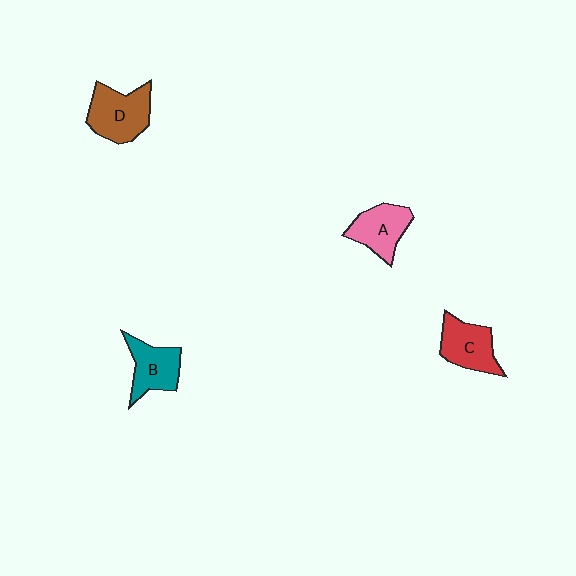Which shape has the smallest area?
Shape B (teal).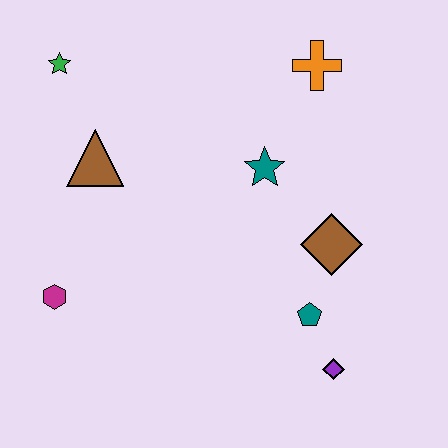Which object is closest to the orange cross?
The teal star is closest to the orange cross.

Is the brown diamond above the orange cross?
No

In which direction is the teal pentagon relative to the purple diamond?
The teal pentagon is above the purple diamond.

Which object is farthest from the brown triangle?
The purple diamond is farthest from the brown triangle.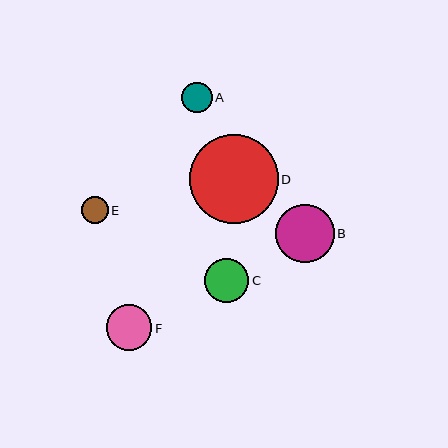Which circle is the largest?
Circle D is the largest with a size of approximately 89 pixels.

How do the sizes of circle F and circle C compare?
Circle F and circle C are approximately the same size.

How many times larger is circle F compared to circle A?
Circle F is approximately 1.5 times the size of circle A.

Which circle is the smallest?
Circle E is the smallest with a size of approximately 27 pixels.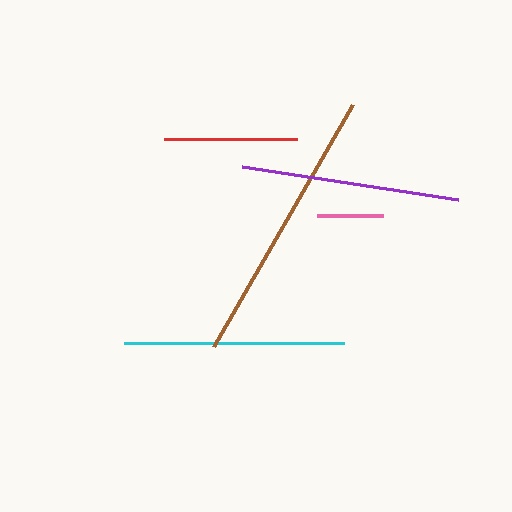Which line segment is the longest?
The brown line is the longest at approximately 279 pixels.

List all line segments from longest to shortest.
From longest to shortest: brown, cyan, purple, red, pink.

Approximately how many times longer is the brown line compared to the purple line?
The brown line is approximately 1.3 times the length of the purple line.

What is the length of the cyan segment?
The cyan segment is approximately 220 pixels long.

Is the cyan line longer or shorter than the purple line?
The cyan line is longer than the purple line.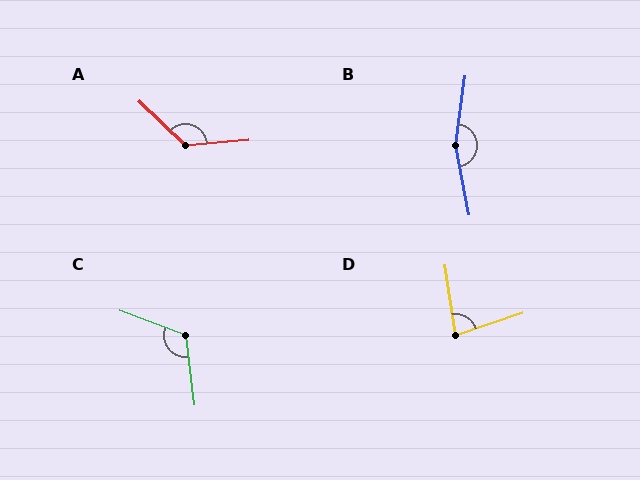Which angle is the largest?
B, at approximately 161 degrees.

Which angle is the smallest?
D, at approximately 81 degrees.